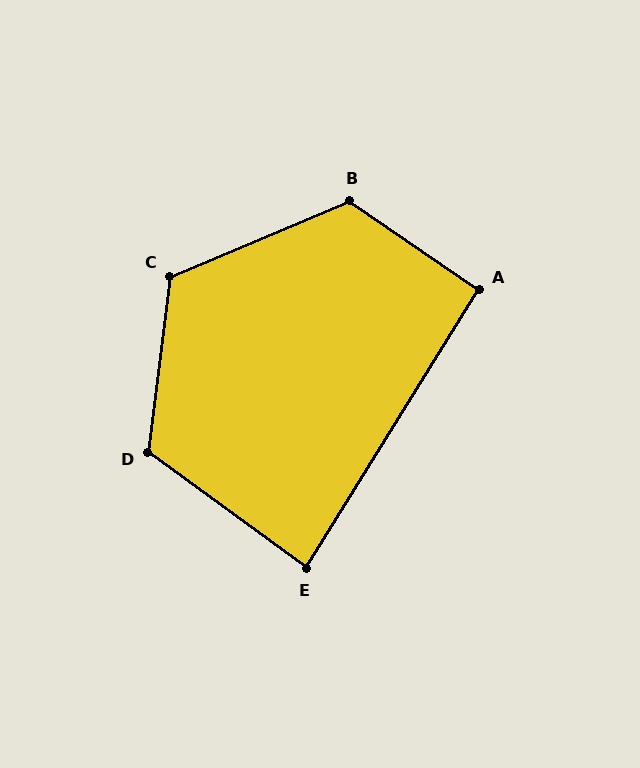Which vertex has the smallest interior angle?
E, at approximately 85 degrees.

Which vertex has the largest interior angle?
B, at approximately 123 degrees.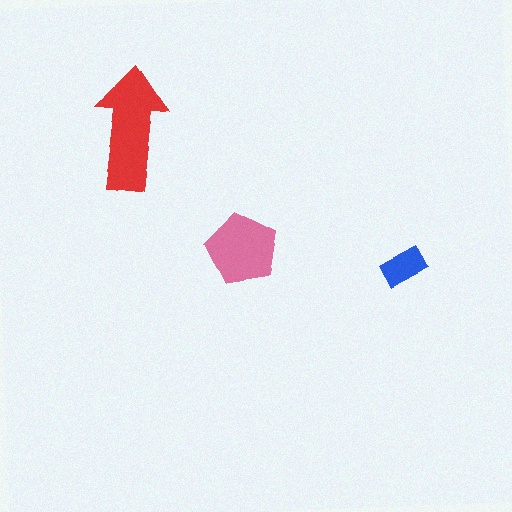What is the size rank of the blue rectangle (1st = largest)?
3rd.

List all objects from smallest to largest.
The blue rectangle, the pink pentagon, the red arrow.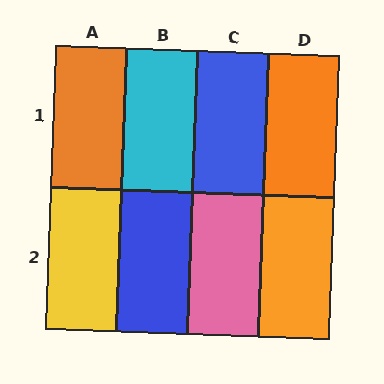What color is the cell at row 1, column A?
Orange.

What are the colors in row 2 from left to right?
Yellow, blue, pink, orange.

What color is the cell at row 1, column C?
Blue.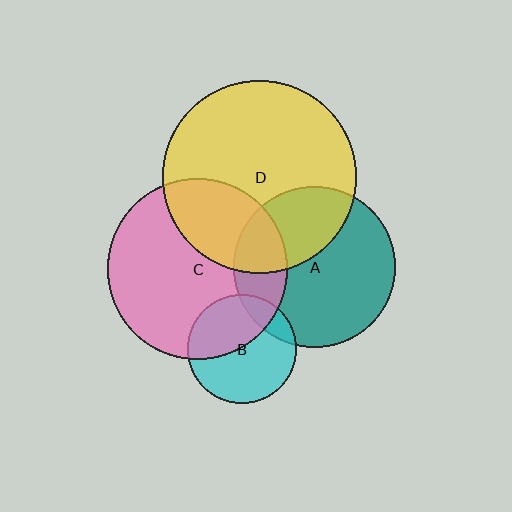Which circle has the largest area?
Circle D (yellow).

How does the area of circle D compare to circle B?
Approximately 3.1 times.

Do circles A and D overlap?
Yes.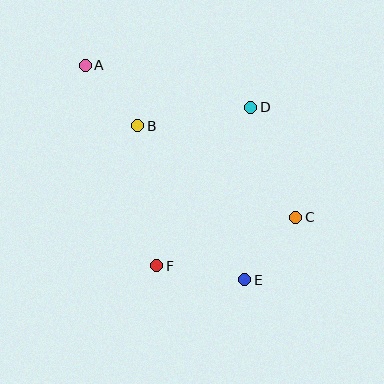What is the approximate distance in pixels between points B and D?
The distance between B and D is approximately 114 pixels.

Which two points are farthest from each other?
Points A and E are farthest from each other.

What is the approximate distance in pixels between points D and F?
The distance between D and F is approximately 184 pixels.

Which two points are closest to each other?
Points A and B are closest to each other.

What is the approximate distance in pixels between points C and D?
The distance between C and D is approximately 119 pixels.